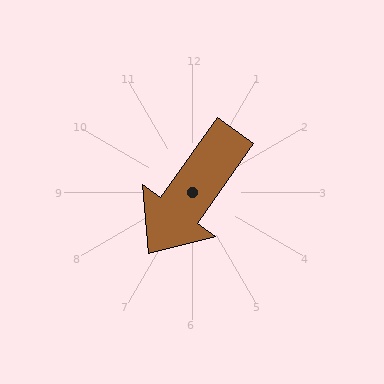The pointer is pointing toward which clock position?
Roughly 7 o'clock.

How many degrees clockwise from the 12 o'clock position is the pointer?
Approximately 215 degrees.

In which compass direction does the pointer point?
Southwest.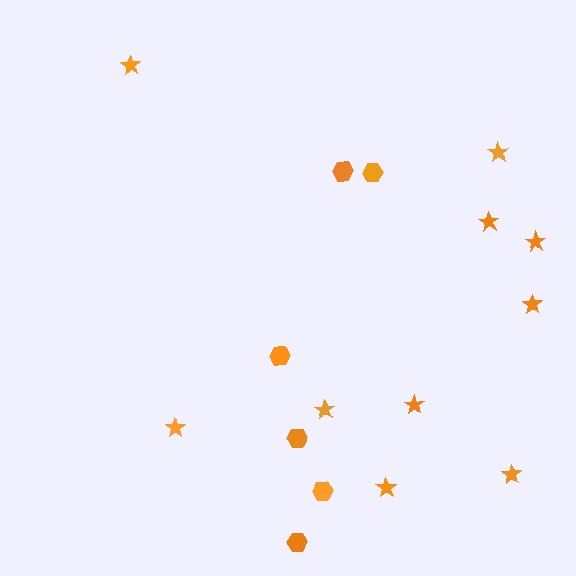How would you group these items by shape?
There are 2 groups: one group of stars (10) and one group of hexagons (6).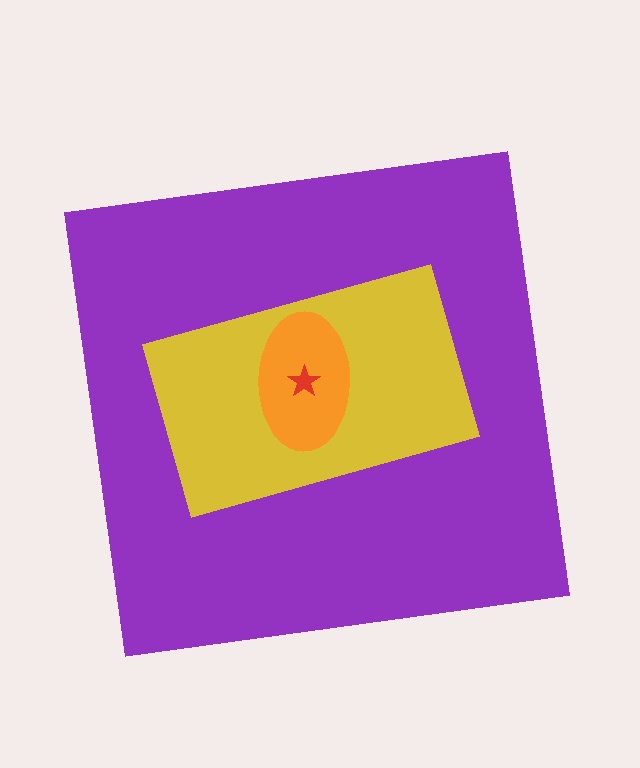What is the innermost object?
The red star.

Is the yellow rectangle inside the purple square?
Yes.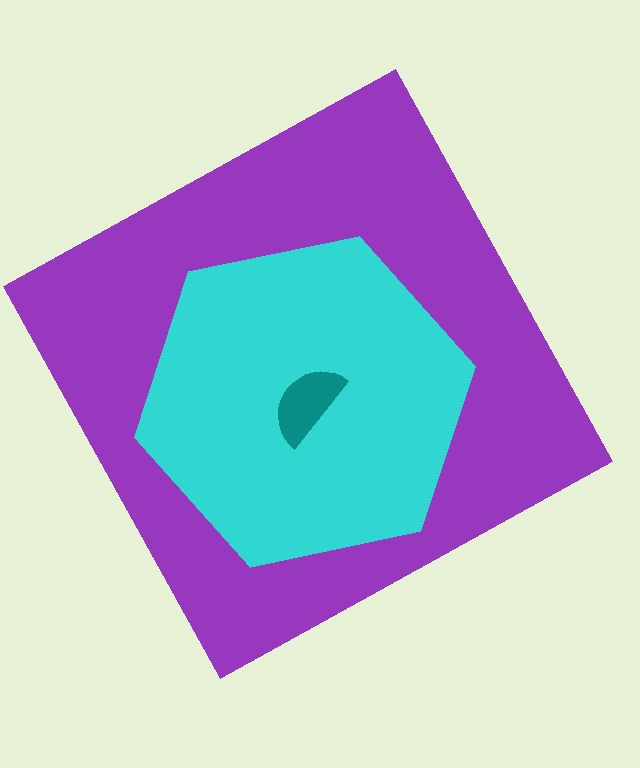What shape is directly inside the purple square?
The cyan hexagon.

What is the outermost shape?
The purple square.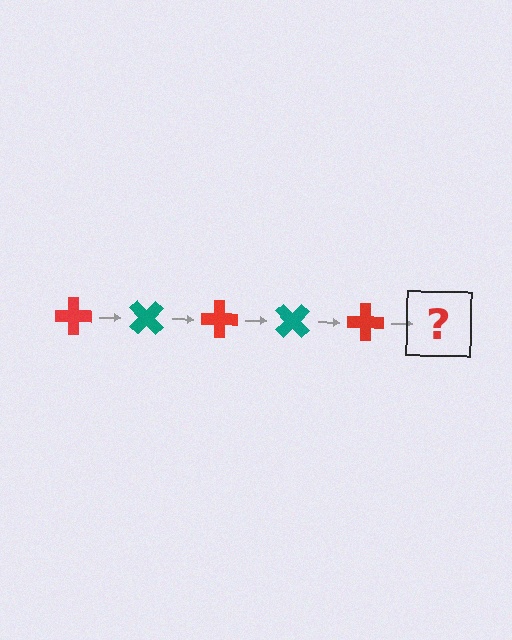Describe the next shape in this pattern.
It should be a teal cross, rotated 225 degrees from the start.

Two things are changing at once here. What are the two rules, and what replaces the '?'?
The two rules are that it rotates 45 degrees each step and the color cycles through red and teal. The '?' should be a teal cross, rotated 225 degrees from the start.